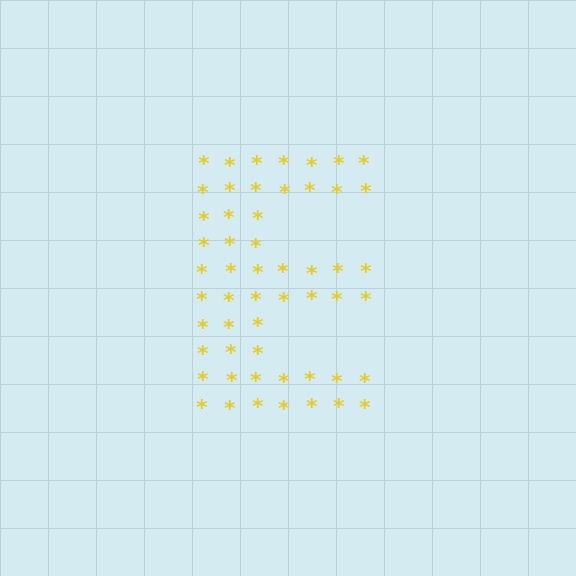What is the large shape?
The large shape is the letter E.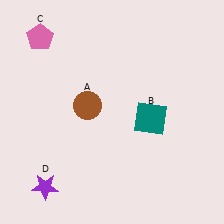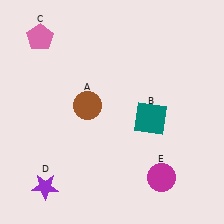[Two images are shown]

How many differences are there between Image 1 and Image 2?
There is 1 difference between the two images.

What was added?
A magenta circle (E) was added in Image 2.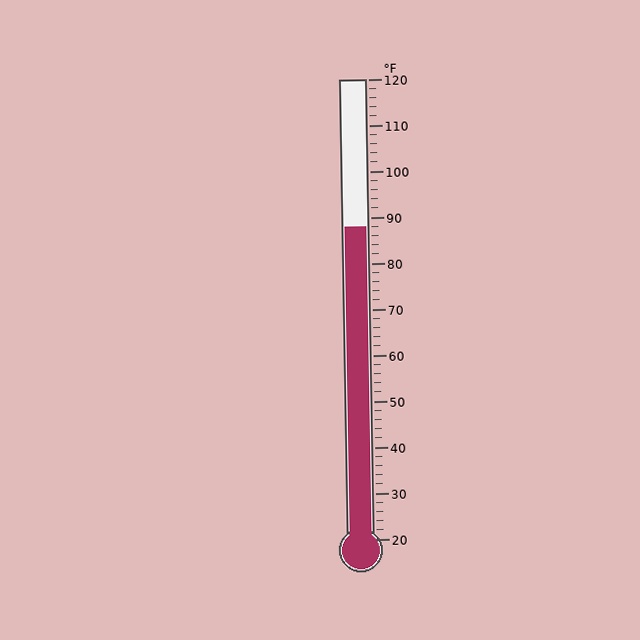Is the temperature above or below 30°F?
The temperature is above 30°F.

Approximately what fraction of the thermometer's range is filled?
The thermometer is filled to approximately 70% of its range.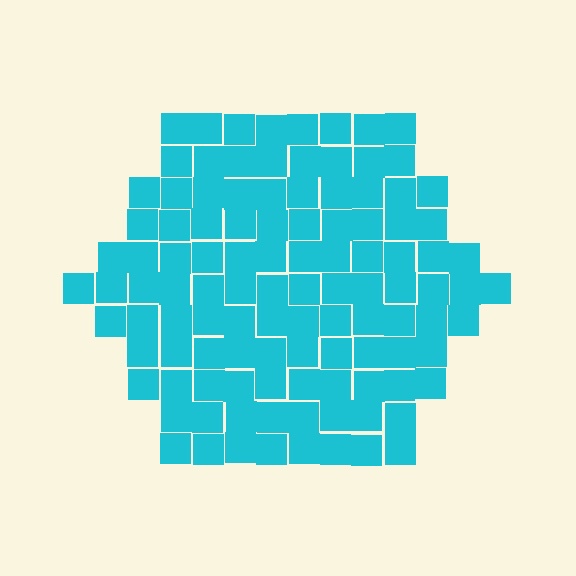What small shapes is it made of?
It is made of small squares.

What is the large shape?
The large shape is a hexagon.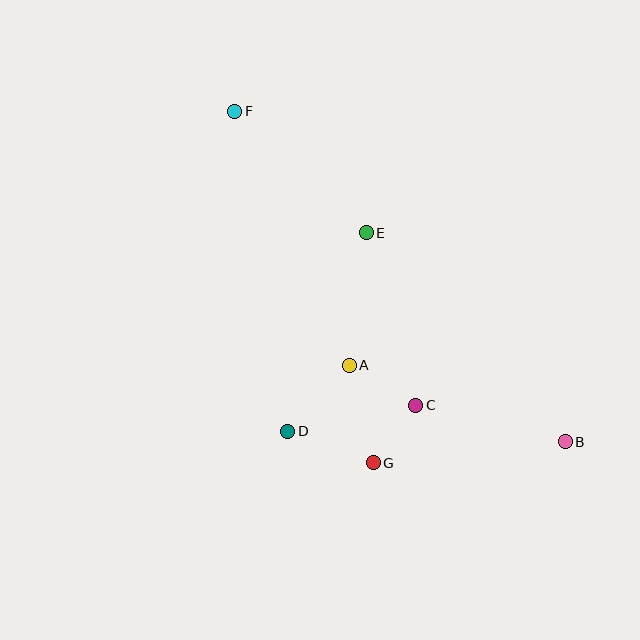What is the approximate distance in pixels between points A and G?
The distance between A and G is approximately 100 pixels.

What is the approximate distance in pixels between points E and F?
The distance between E and F is approximately 179 pixels.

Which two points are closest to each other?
Points C and G are closest to each other.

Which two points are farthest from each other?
Points B and F are farthest from each other.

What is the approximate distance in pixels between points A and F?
The distance between A and F is approximately 278 pixels.